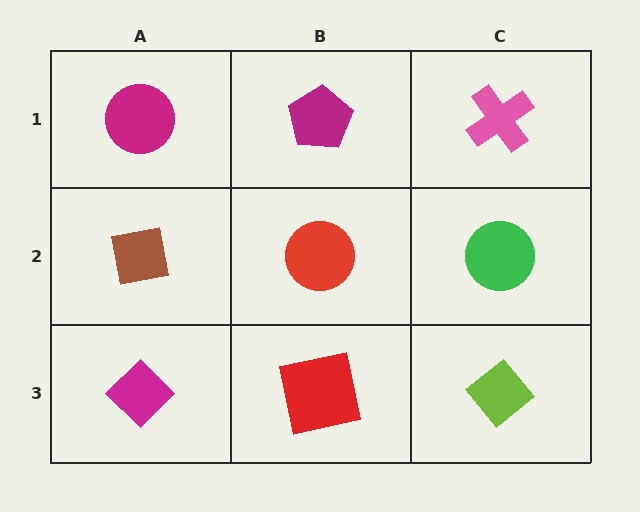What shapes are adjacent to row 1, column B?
A red circle (row 2, column B), a magenta circle (row 1, column A), a pink cross (row 1, column C).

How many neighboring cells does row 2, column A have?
3.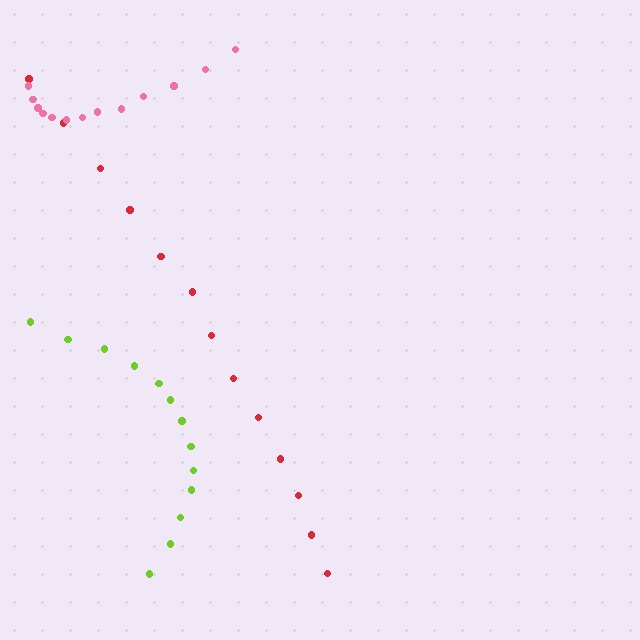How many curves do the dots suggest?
There are 3 distinct paths.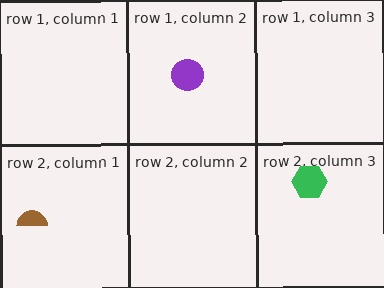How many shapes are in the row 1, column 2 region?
1.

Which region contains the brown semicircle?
The row 2, column 1 region.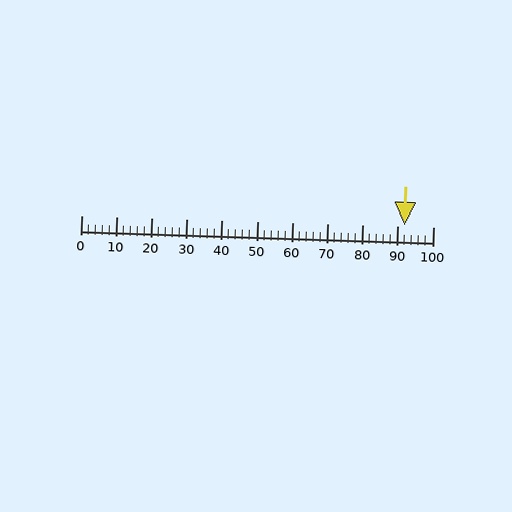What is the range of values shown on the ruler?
The ruler shows values from 0 to 100.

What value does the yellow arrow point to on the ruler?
The yellow arrow points to approximately 92.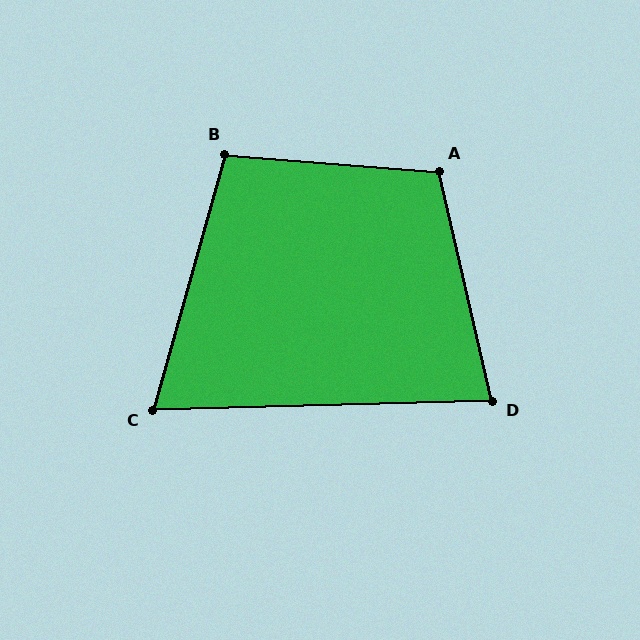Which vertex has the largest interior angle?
A, at approximately 107 degrees.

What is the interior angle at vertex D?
Approximately 79 degrees (acute).